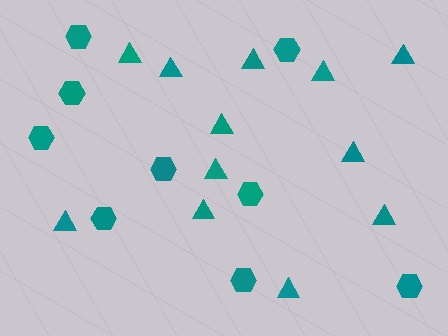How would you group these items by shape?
There are 2 groups: one group of triangles (12) and one group of hexagons (9).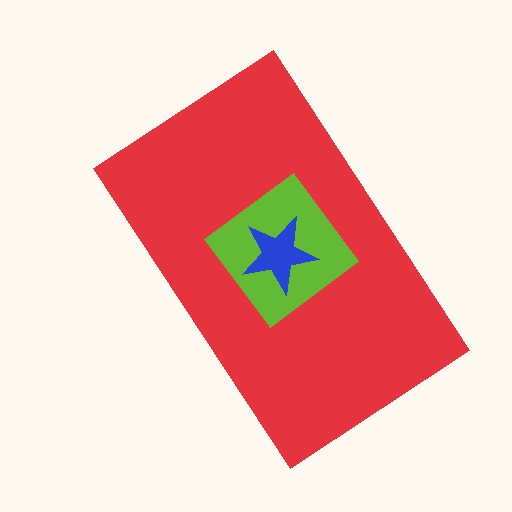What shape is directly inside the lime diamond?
The blue star.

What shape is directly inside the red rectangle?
The lime diamond.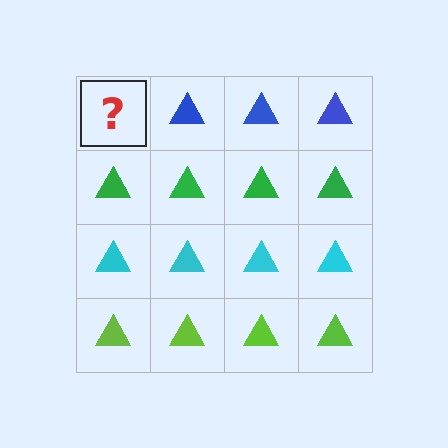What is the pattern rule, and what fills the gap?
The rule is that each row has a consistent color. The gap should be filled with a blue triangle.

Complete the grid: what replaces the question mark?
The question mark should be replaced with a blue triangle.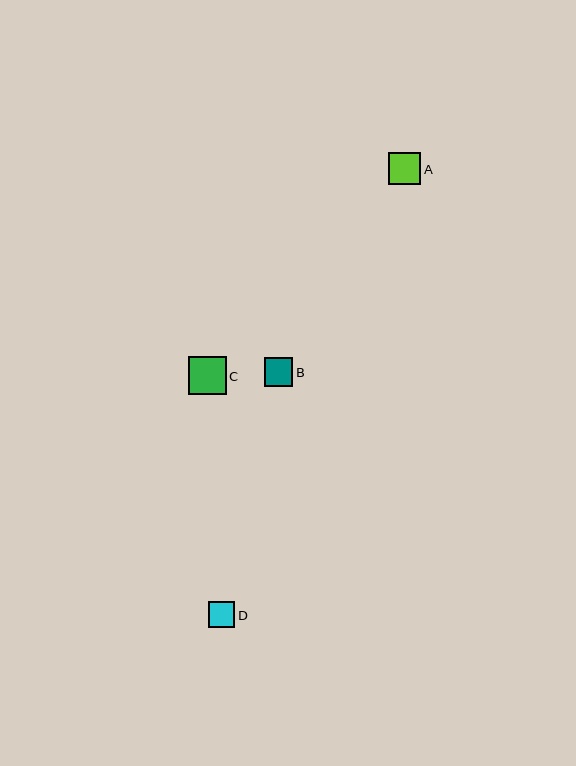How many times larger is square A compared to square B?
Square A is approximately 1.1 times the size of square B.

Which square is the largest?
Square C is the largest with a size of approximately 38 pixels.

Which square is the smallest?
Square D is the smallest with a size of approximately 26 pixels.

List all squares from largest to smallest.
From largest to smallest: C, A, B, D.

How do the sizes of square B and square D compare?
Square B and square D are approximately the same size.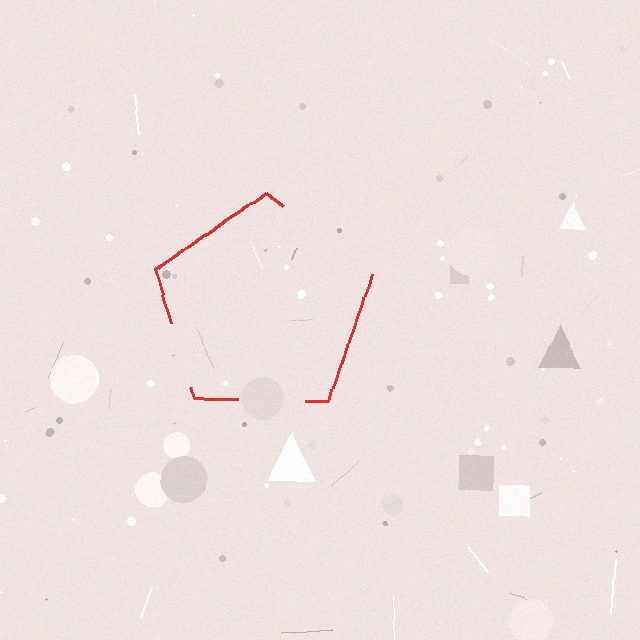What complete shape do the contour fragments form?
The contour fragments form a pentagon.